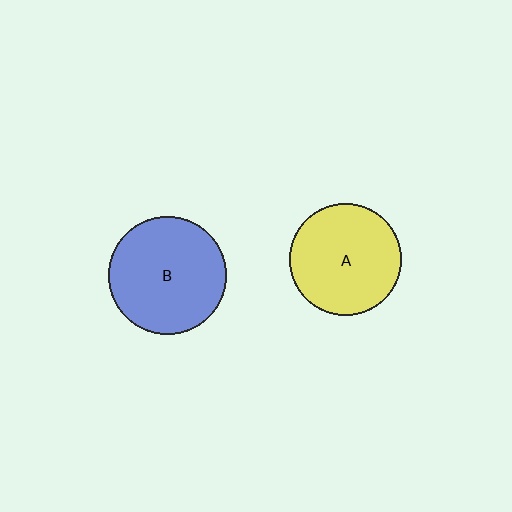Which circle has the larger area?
Circle B (blue).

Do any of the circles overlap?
No, none of the circles overlap.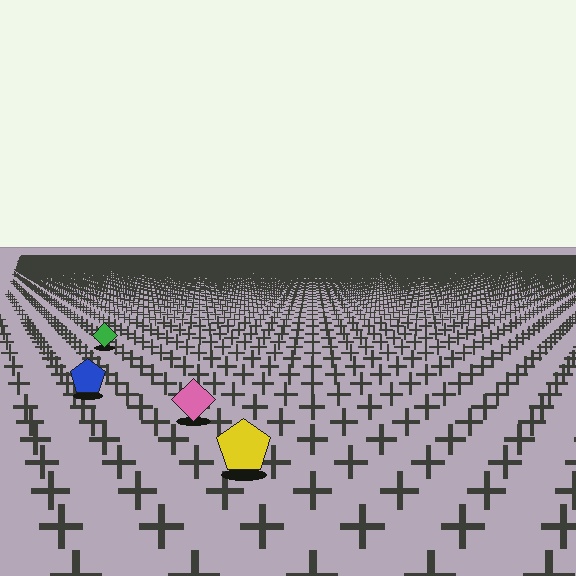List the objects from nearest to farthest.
From nearest to farthest: the yellow pentagon, the pink diamond, the blue pentagon, the green diamond.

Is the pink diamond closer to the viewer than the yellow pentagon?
No. The yellow pentagon is closer — you can tell from the texture gradient: the ground texture is coarser near it.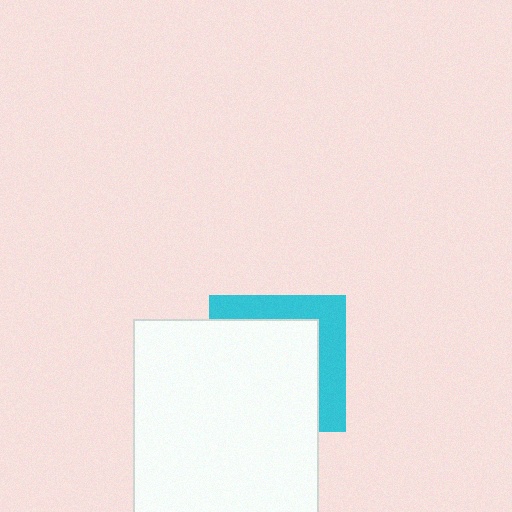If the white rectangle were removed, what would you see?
You would see the complete cyan square.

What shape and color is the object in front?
The object in front is a white rectangle.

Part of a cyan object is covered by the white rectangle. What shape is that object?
It is a square.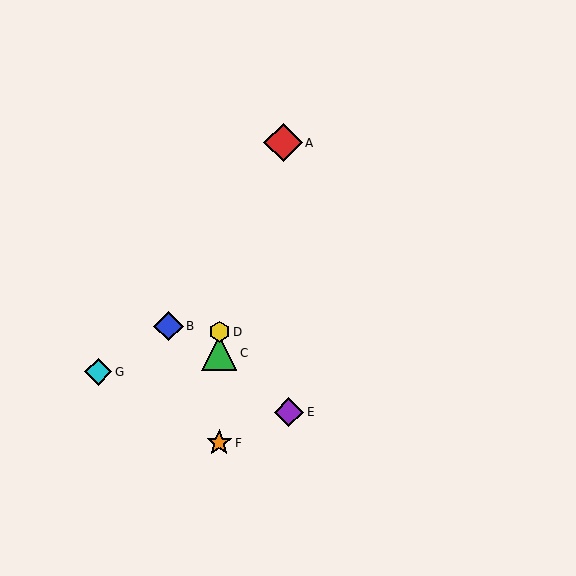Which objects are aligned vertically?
Objects C, D, F are aligned vertically.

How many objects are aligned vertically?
3 objects (C, D, F) are aligned vertically.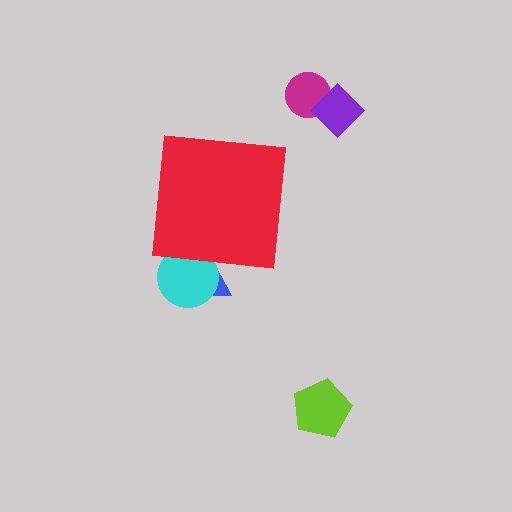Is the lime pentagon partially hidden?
No, the lime pentagon is fully visible.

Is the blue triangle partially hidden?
Yes, the blue triangle is partially hidden behind the red square.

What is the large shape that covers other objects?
A red square.